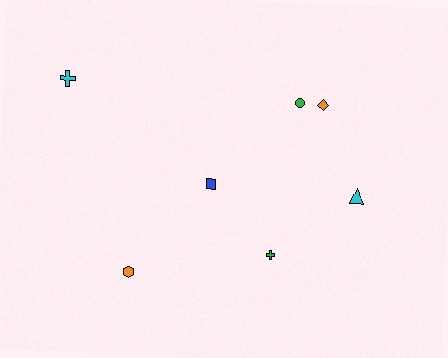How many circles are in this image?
There is 1 circle.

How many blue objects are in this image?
There is 1 blue object.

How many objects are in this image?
There are 7 objects.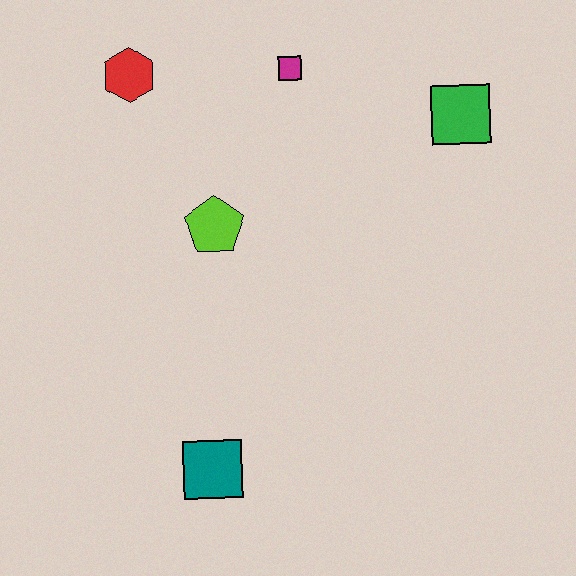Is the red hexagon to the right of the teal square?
No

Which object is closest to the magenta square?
The red hexagon is closest to the magenta square.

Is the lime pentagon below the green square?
Yes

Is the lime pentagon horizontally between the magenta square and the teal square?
Yes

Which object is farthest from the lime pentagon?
The green square is farthest from the lime pentagon.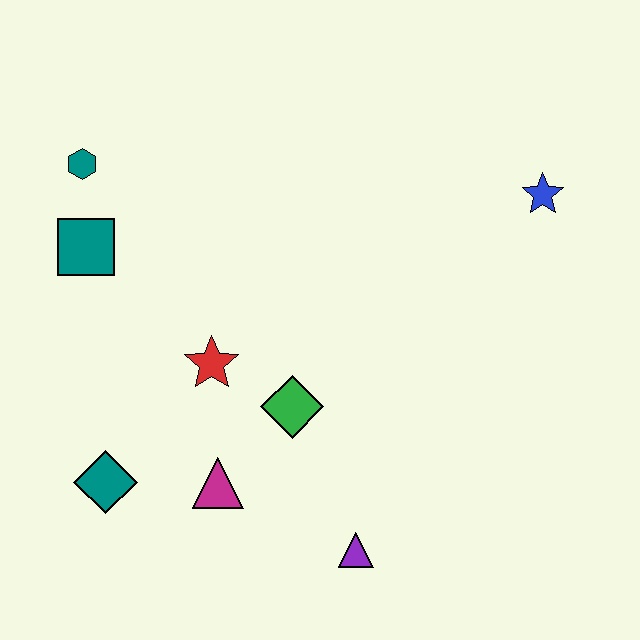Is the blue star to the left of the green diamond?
No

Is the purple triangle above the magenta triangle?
No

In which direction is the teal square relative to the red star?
The teal square is to the left of the red star.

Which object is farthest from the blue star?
The teal diamond is farthest from the blue star.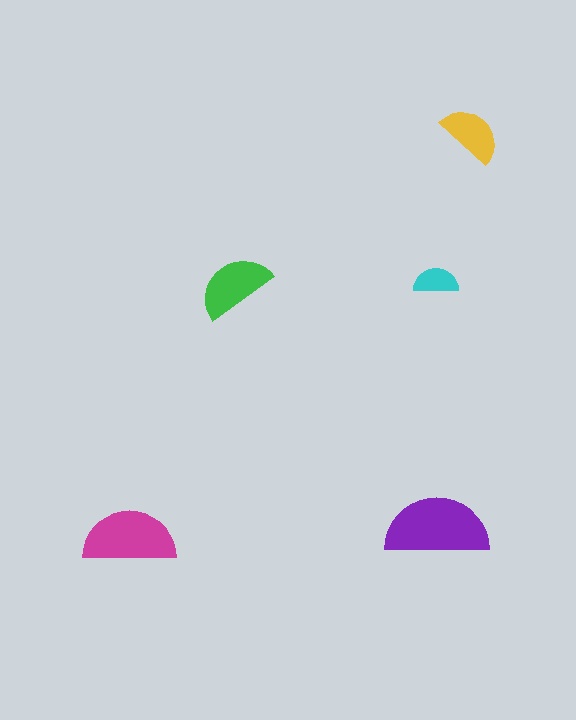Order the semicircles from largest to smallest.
the purple one, the magenta one, the green one, the yellow one, the cyan one.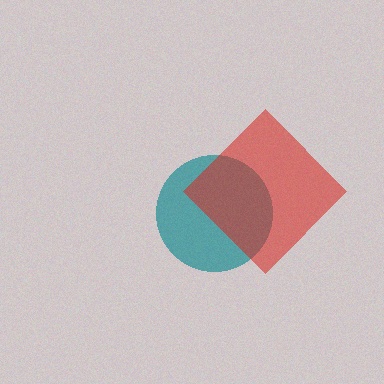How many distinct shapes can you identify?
There are 2 distinct shapes: a teal circle, a red diamond.